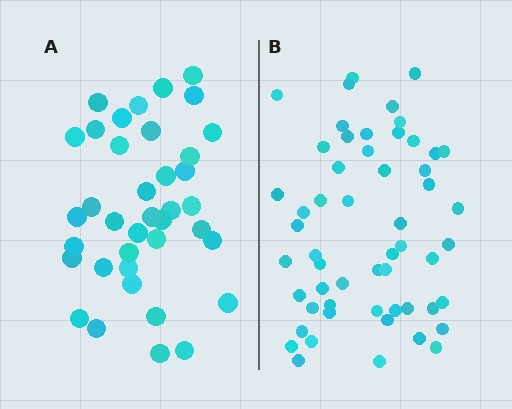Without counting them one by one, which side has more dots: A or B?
Region B (the right region) has more dots.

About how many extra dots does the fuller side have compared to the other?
Region B has approximately 15 more dots than region A.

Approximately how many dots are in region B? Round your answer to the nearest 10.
About 60 dots. (The exact count is 55, which rounds to 60.)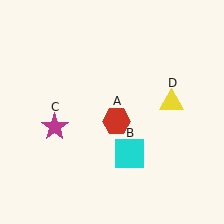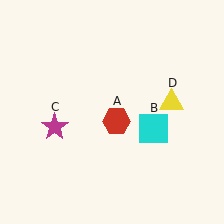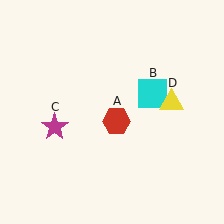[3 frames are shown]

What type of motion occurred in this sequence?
The cyan square (object B) rotated counterclockwise around the center of the scene.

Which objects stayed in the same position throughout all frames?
Red hexagon (object A) and magenta star (object C) and yellow triangle (object D) remained stationary.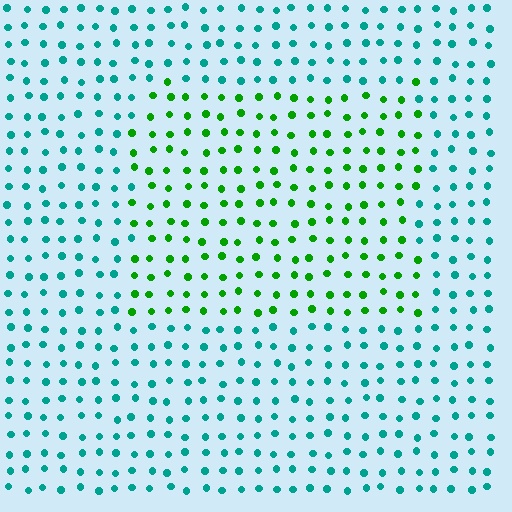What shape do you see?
I see a rectangle.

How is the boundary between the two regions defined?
The boundary is defined purely by a slight shift in hue (about 54 degrees). Spacing, size, and orientation are identical on both sides.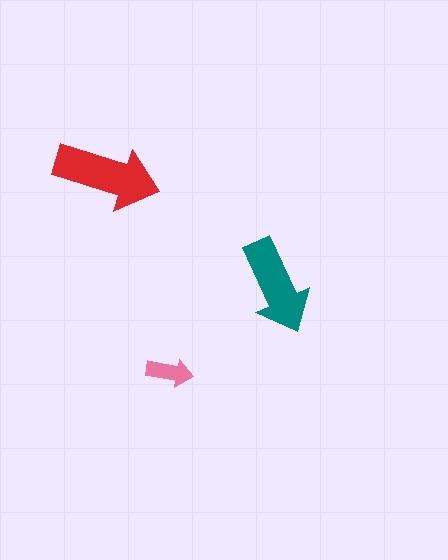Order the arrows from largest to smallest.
the red one, the teal one, the pink one.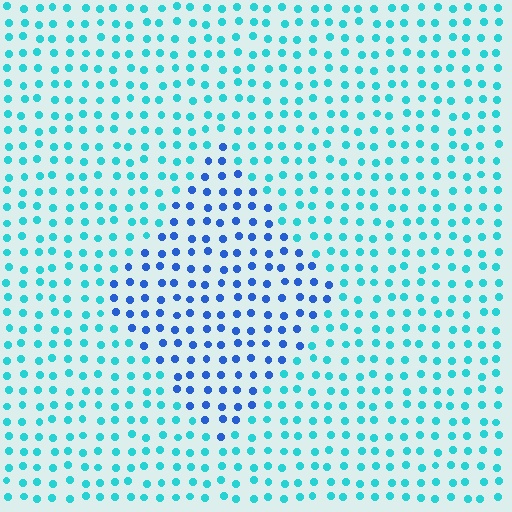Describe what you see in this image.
The image is filled with small cyan elements in a uniform arrangement. A diamond-shaped region is visible where the elements are tinted to a slightly different hue, forming a subtle color boundary.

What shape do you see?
I see a diamond.